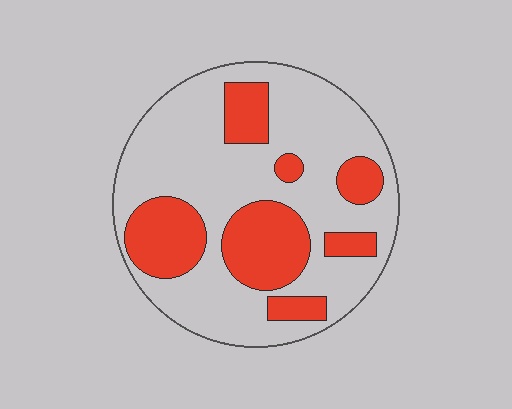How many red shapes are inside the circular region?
7.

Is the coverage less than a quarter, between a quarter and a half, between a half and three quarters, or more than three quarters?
Between a quarter and a half.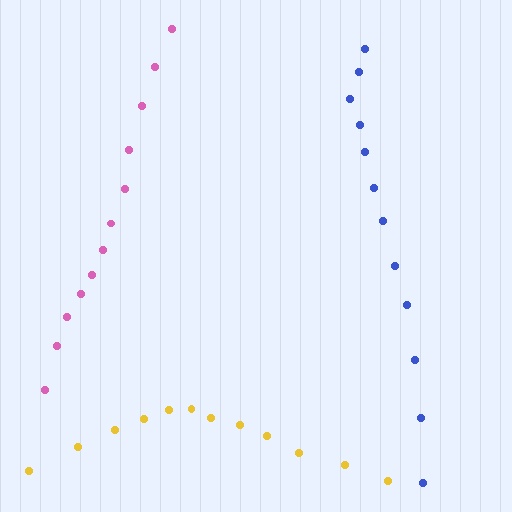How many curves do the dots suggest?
There are 3 distinct paths.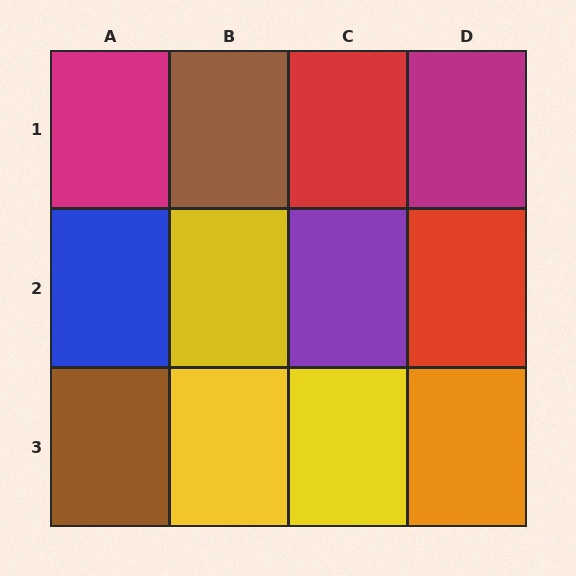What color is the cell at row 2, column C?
Purple.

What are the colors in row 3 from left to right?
Brown, yellow, yellow, orange.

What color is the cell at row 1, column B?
Brown.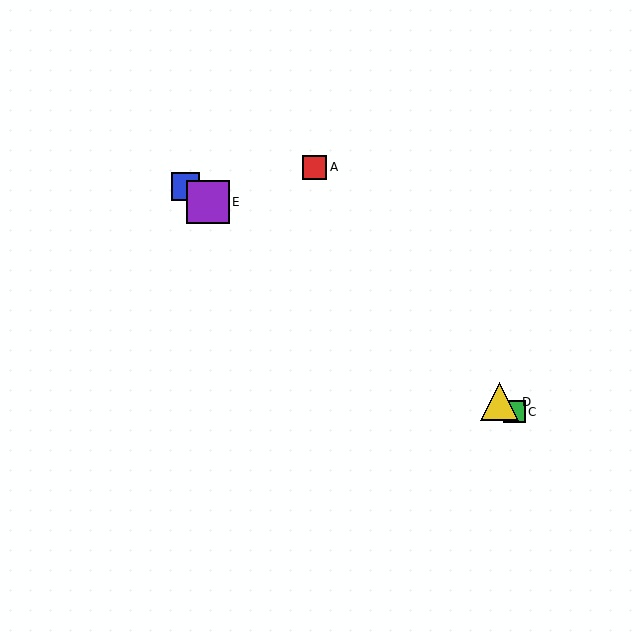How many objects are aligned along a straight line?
4 objects (B, C, D, E) are aligned along a straight line.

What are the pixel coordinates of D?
Object D is at (500, 402).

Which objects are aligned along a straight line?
Objects B, C, D, E are aligned along a straight line.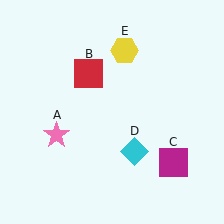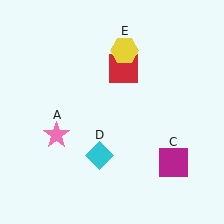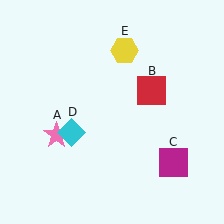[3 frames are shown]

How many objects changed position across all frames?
2 objects changed position: red square (object B), cyan diamond (object D).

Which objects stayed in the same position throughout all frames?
Pink star (object A) and magenta square (object C) and yellow hexagon (object E) remained stationary.